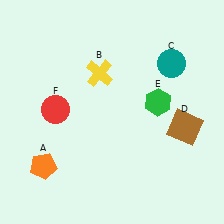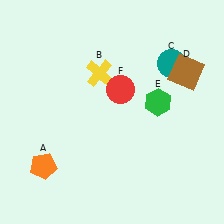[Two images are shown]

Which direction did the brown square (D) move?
The brown square (D) moved up.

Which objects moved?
The objects that moved are: the brown square (D), the red circle (F).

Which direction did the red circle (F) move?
The red circle (F) moved right.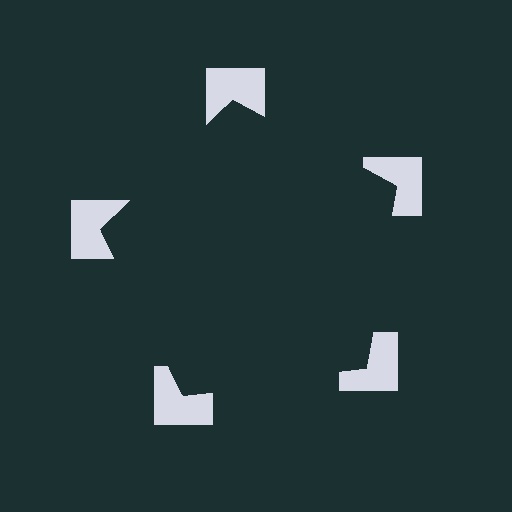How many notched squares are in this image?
There are 5 — one at each vertex of the illusory pentagon.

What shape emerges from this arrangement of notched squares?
An illusory pentagon — its edges are inferred from the aligned wedge cuts in the notched squares, not physically drawn.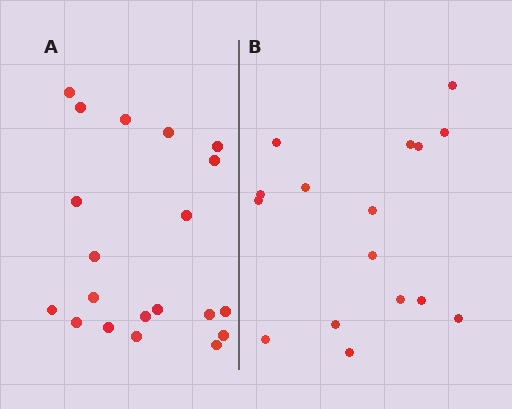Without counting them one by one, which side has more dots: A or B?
Region A (the left region) has more dots.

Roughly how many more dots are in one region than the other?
Region A has about 4 more dots than region B.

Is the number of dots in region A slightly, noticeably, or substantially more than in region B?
Region A has noticeably more, but not dramatically so. The ratio is roughly 1.2 to 1.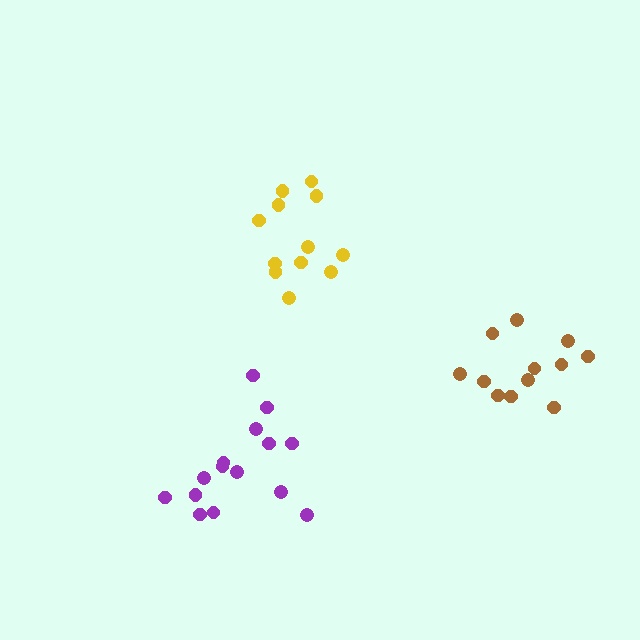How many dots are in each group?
Group 1: 15 dots, Group 2: 12 dots, Group 3: 12 dots (39 total).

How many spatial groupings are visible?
There are 3 spatial groupings.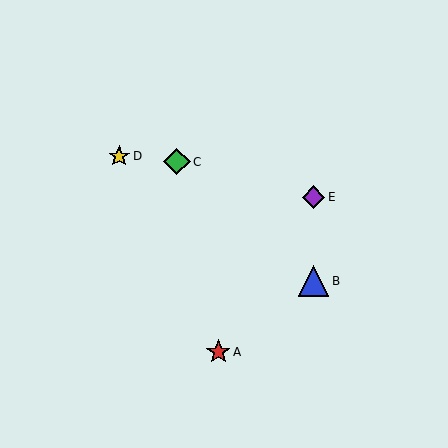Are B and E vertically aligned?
Yes, both are at x≈314.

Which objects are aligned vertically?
Objects B, E are aligned vertically.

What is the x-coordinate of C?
Object C is at x≈177.